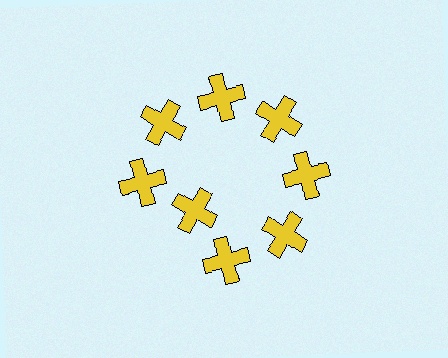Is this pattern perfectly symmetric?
No. The 8 yellow crosses are arranged in a ring, but one element near the 8 o'clock position is pulled inward toward the center, breaking the 8-fold rotational symmetry.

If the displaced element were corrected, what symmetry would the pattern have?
It would have 8-fold rotational symmetry — the pattern would map onto itself every 45 degrees.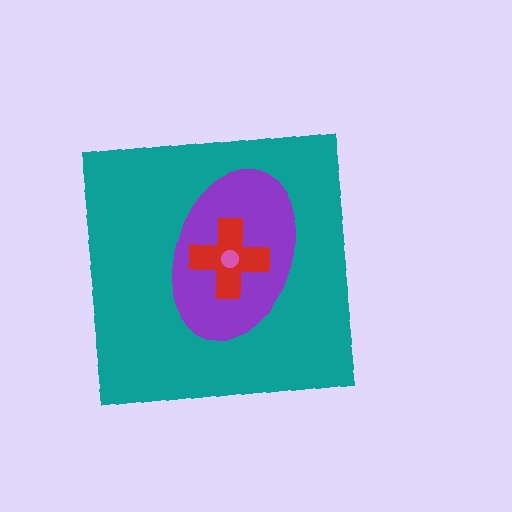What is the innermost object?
The pink circle.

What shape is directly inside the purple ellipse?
The red cross.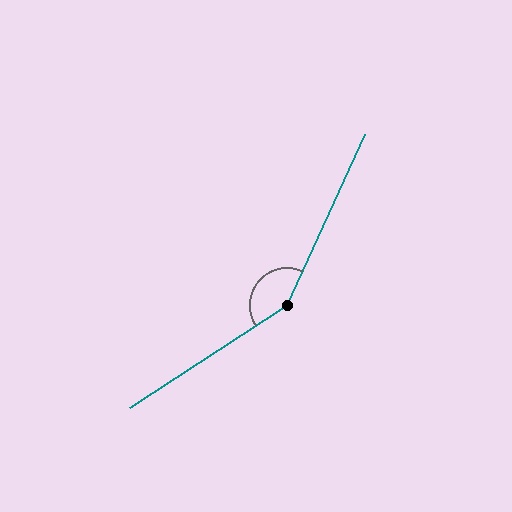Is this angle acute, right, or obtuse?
It is obtuse.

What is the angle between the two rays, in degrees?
Approximately 148 degrees.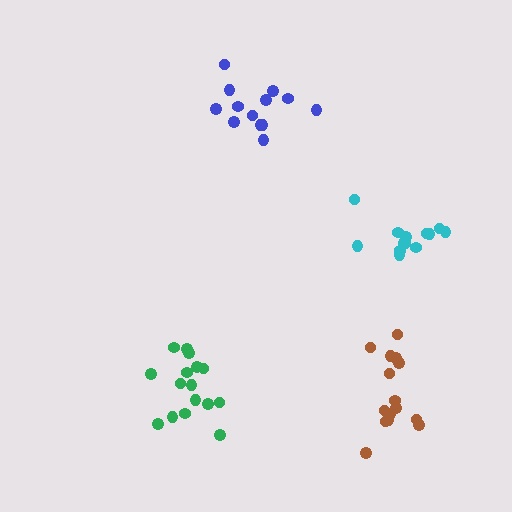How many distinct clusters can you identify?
There are 4 distinct clusters.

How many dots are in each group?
Group 1: 16 dots, Group 2: 13 dots, Group 3: 13 dots, Group 4: 15 dots (57 total).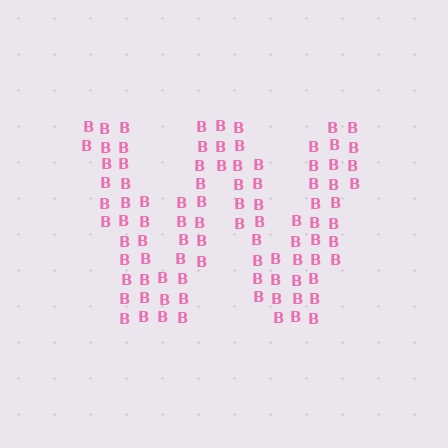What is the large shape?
The large shape is the letter W.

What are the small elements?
The small elements are letter B's.